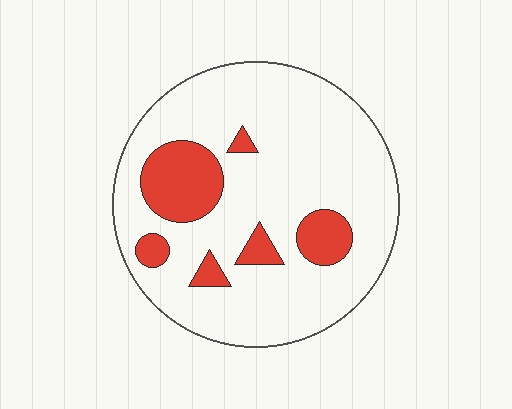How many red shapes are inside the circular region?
6.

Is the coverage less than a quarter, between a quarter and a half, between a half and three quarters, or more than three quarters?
Less than a quarter.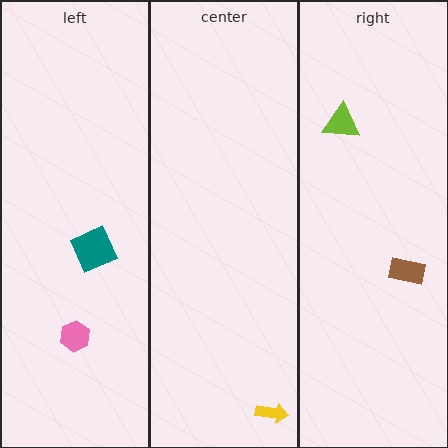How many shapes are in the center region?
1.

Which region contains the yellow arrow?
The center region.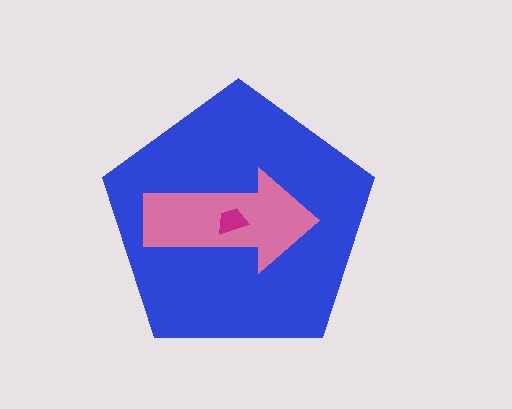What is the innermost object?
The magenta trapezoid.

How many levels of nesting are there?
3.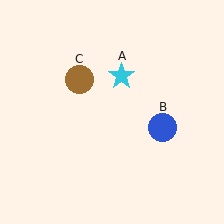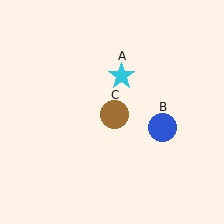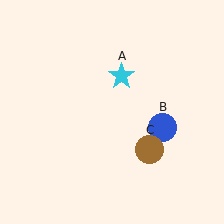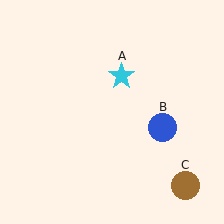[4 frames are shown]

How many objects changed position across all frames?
1 object changed position: brown circle (object C).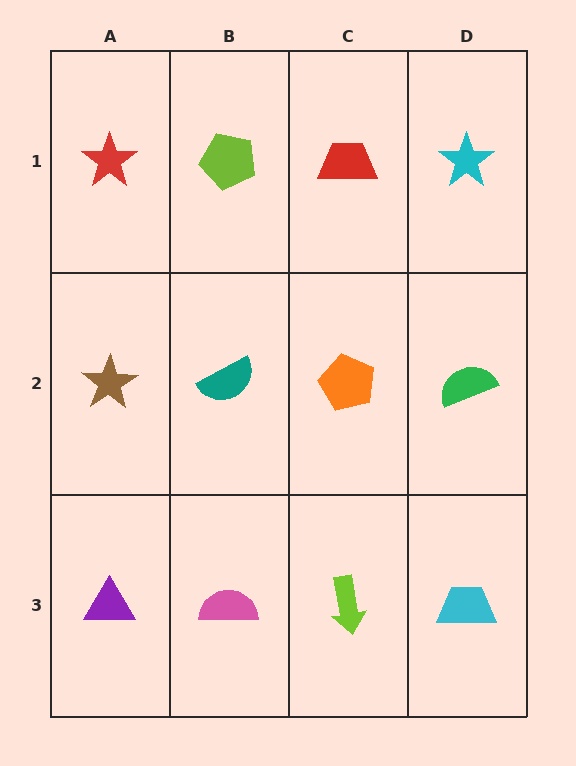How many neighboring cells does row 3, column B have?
3.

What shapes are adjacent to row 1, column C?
An orange pentagon (row 2, column C), a lime pentagon (row 1, column B), a cyan star (row 1, column D).